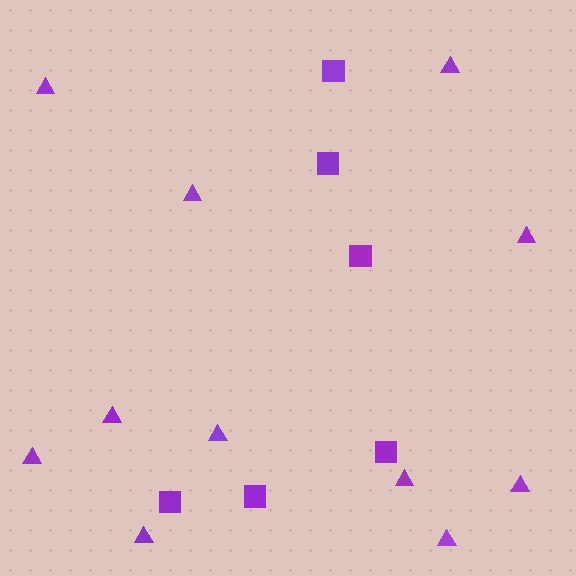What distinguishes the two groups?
There are 2 groups: one group of triangles (11) and one group of squares (6).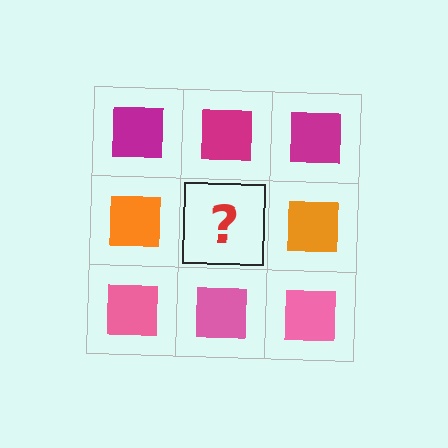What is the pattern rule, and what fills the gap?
The rule is that each row has a consistent color. The gap should be filled with an orange square.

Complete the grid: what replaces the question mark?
The question mark should be replaced with an orange square.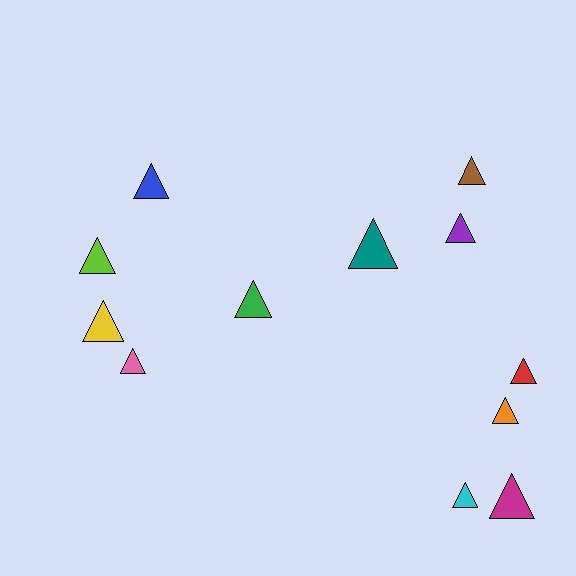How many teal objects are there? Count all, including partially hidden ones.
There is 1 teal object.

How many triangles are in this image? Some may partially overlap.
There are 12 triangles.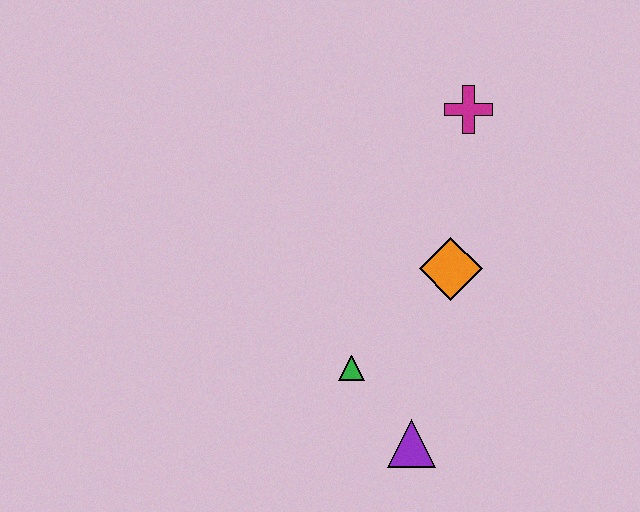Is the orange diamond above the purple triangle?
Yes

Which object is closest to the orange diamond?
The green triangle is closest to the orange diamond.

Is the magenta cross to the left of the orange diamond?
No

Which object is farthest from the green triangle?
The magenta cross is farthest from the green triangle.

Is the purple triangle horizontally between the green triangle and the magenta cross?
Yes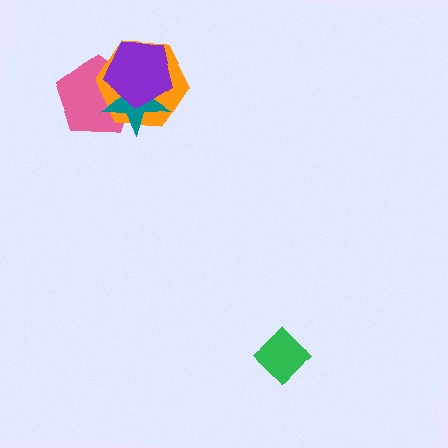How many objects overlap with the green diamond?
0 objects overlap with the green diamond.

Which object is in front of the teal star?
The purple pentagon is in front of the teal star.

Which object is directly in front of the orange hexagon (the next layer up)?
The teal star is directly in front of the orange hexagon.